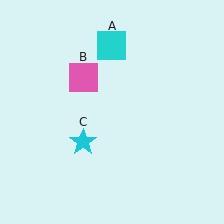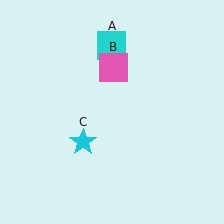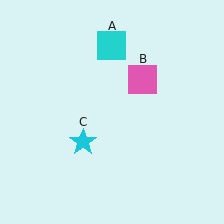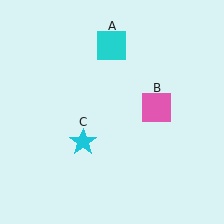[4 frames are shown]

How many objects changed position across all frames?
1 object changed position: pink square (object B).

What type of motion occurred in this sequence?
The pink square (object B) rotated clockwise around the center of the scene.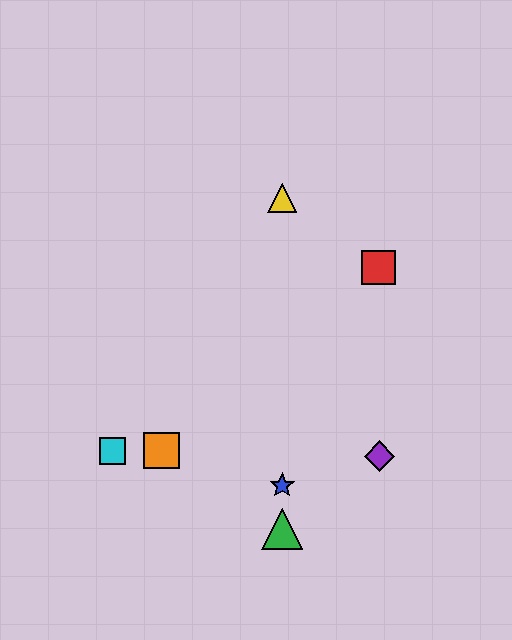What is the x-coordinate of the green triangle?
The green triangle is at x≈282.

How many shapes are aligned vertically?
3 shapes (the blue star, the green triangle, the yellow triangle) are aligned vertically.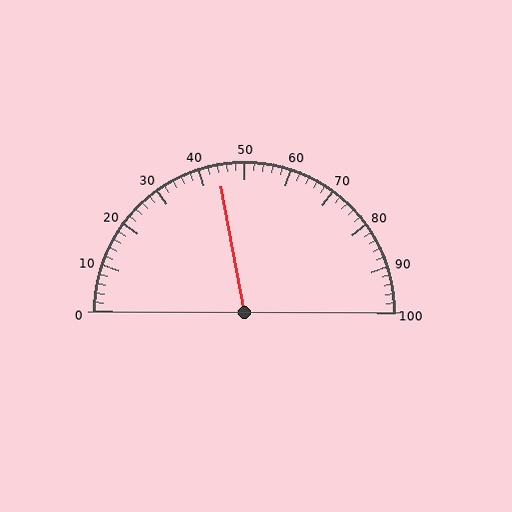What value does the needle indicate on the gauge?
The needle indicates approximately 44.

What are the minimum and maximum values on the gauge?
The gauge ranges from 0 to 100.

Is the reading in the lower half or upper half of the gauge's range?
The reading is in the lower half of the range (0 to 100).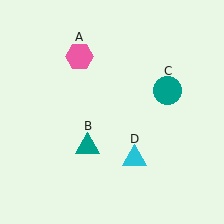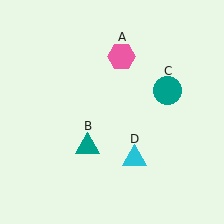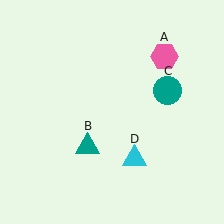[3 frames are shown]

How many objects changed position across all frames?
1 object changed position: pink hexagon (object A).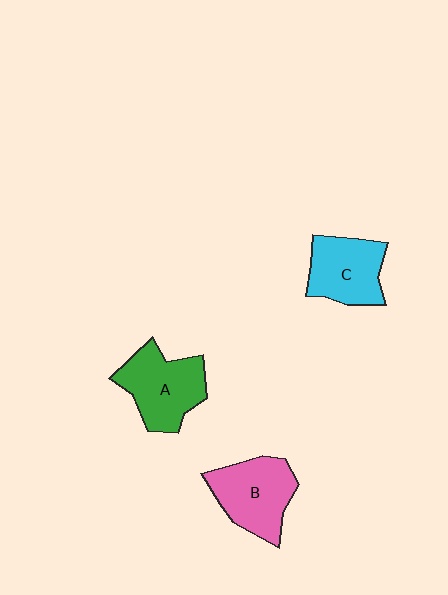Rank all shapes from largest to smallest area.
From largest to smallest: A (green), B (pink), C (cyan).